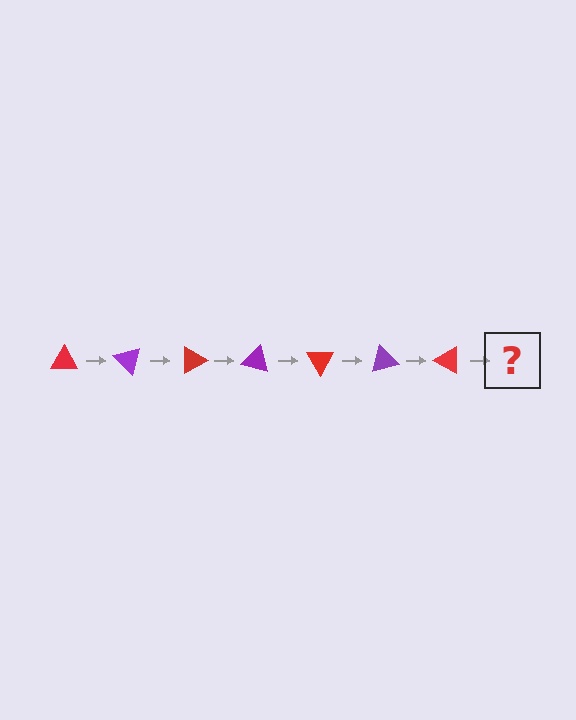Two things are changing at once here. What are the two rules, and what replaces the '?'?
The two rules are that it rotates 45 degrees each step and the color cycles through red and purple. The '?' should be a purple triangle, rotated 315 degrees from the start.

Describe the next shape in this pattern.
It should be a purple triangle, rotated 315 degrees from the start.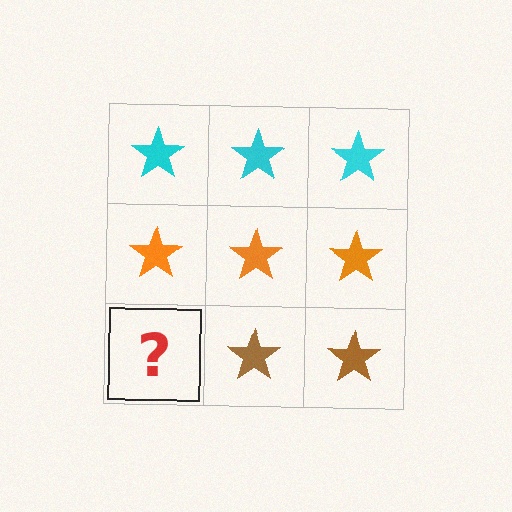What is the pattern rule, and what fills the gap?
The rule is that each row has a consistent color. The gap should be filled with a brown star.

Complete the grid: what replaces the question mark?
The question mark should be replaced with a brown star.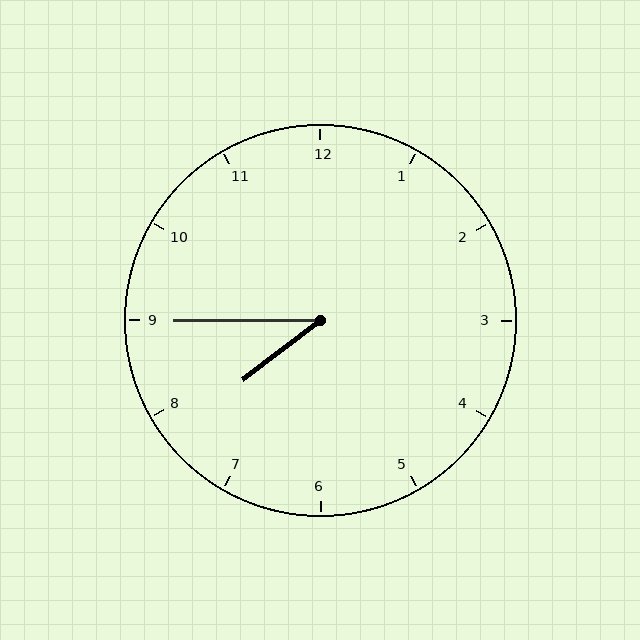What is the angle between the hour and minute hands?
Approximately 38 degrees.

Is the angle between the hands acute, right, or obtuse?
It is acute.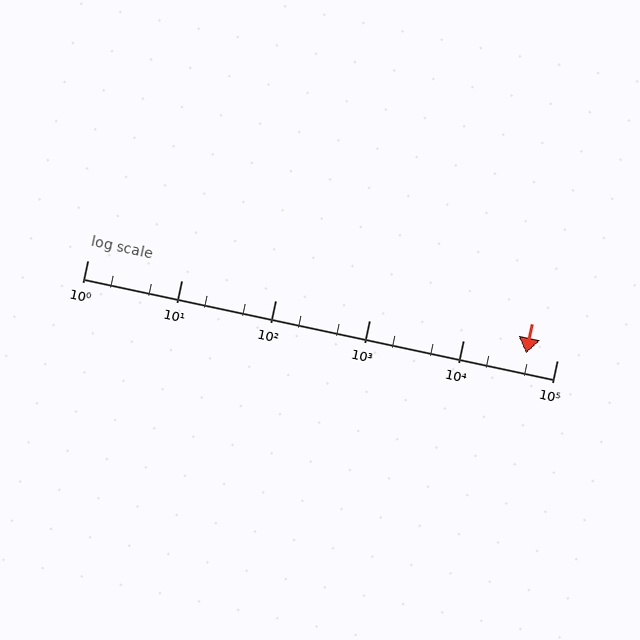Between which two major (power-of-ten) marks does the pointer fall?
The pointer is between 10000 and 100000.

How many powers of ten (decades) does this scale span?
The scale spans 5 decades, from 1 to 100000.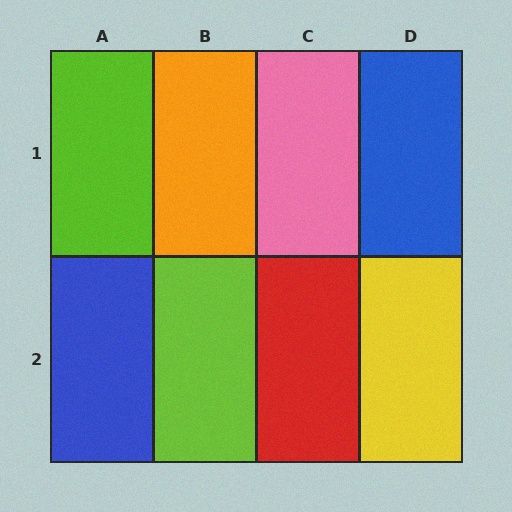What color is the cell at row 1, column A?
Lime.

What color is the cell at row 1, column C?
Pink.